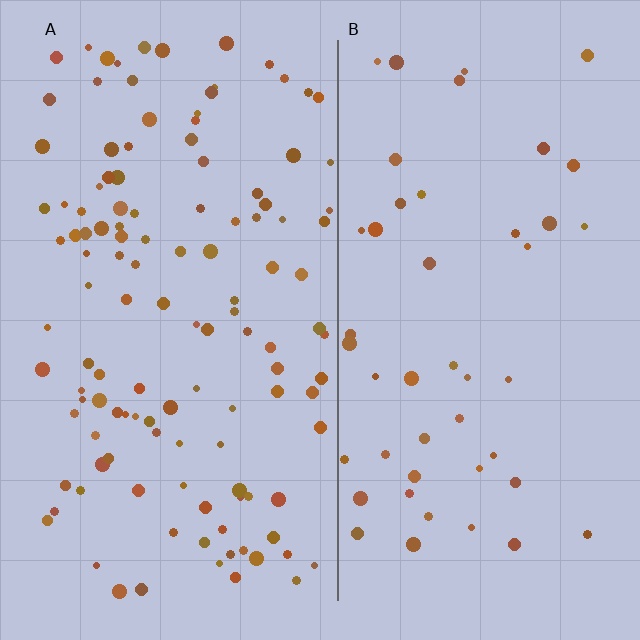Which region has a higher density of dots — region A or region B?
A (the left).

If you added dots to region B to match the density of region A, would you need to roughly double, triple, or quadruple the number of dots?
Approximately triple.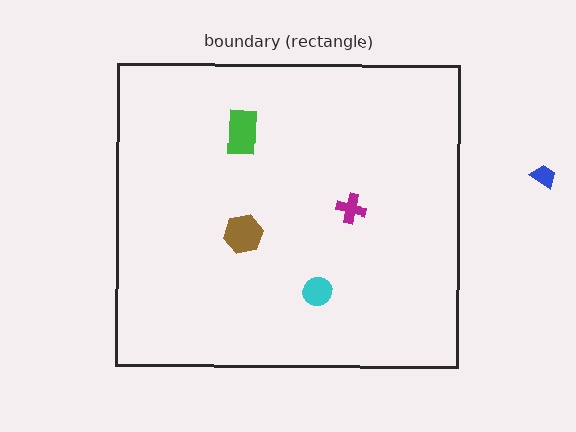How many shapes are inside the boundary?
4 inside, 1 outside.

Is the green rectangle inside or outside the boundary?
Inside.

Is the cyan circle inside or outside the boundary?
Inside.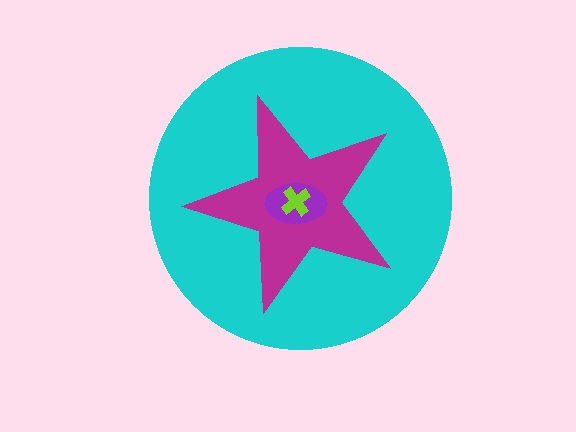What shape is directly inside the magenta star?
The purple ellipse.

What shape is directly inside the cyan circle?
The magenta star.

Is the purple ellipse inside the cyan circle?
Yes.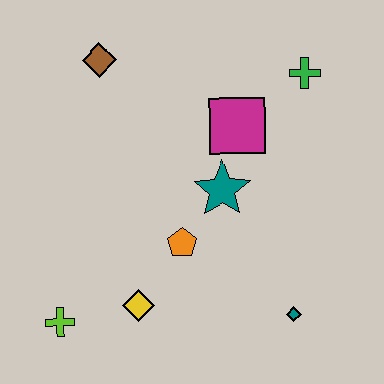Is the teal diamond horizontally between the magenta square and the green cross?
Yes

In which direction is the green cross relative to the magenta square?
The green cross is to the right of the magenta square.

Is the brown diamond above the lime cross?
Yes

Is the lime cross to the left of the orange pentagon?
Yes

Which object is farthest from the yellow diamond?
The green cross is farthest from the yellow diamond.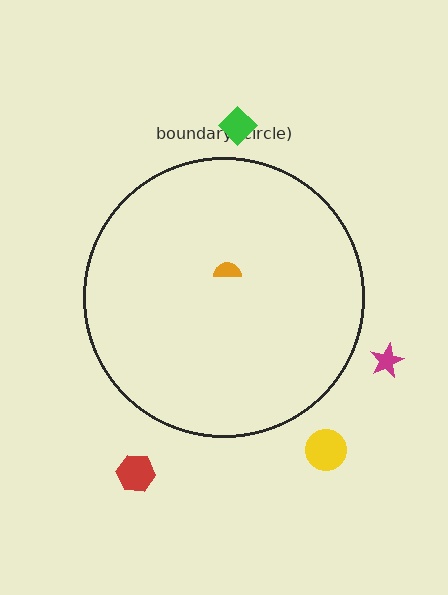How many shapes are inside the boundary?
1 inside, 4 outside.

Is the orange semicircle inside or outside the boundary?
Inside.